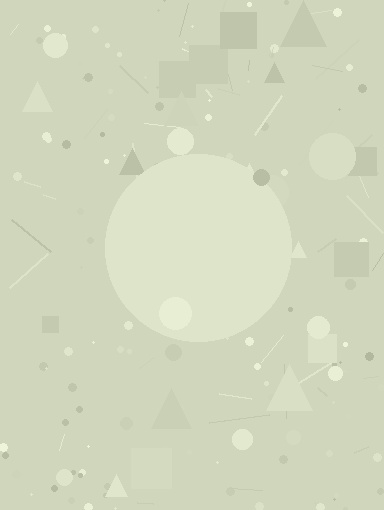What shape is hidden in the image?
A circle is hidden in the image.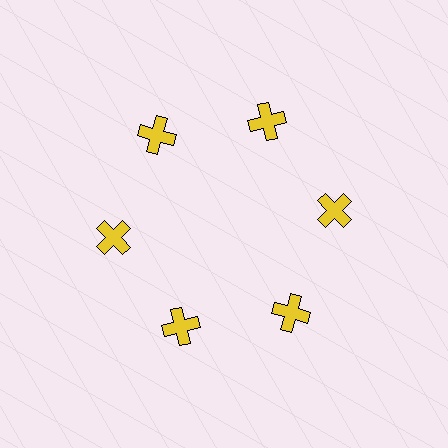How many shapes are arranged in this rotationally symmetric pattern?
There are 6 shapes, arranged in 6 groups of 1.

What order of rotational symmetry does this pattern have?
This pattern has 6-fold rotational symmetry.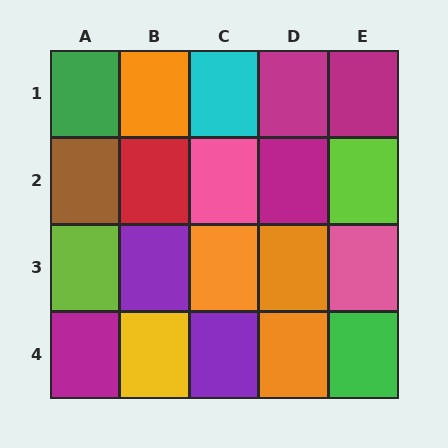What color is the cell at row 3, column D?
Orange.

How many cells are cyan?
1 cell is cyan.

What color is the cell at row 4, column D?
Orange.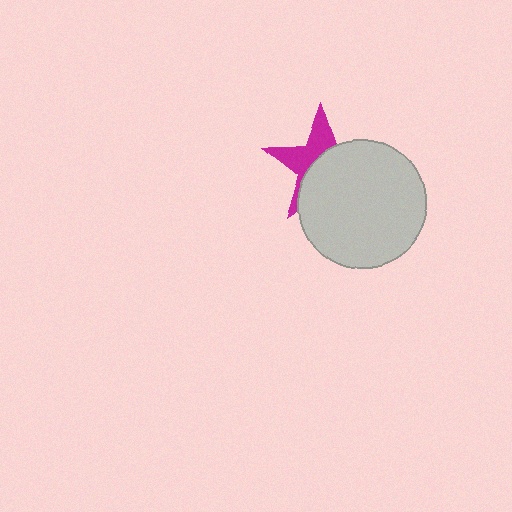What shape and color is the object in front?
The object in front is a light gray circle.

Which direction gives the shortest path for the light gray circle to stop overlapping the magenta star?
Moving toward the lower-right gives the shortest separation.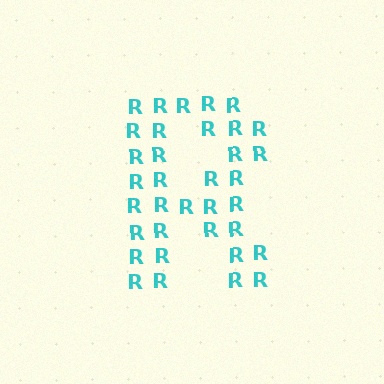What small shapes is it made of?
It is made of small letter R's.